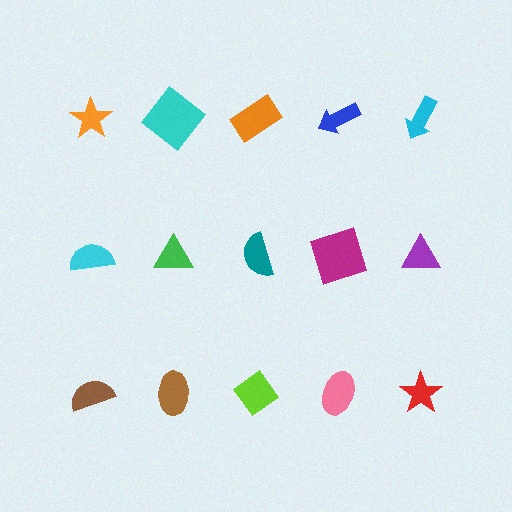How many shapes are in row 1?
5 shapes.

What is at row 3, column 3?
A lime diamond.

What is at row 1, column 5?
A cyan arrow.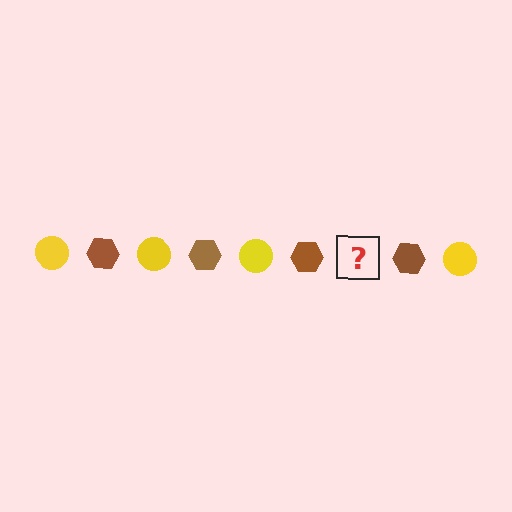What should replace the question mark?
The question mark should be replaced with a yellow circle.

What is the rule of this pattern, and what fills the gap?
The rule is that the pattern alternates between yellow circle and brown hexagon. The gap should be filled with a yellow circle.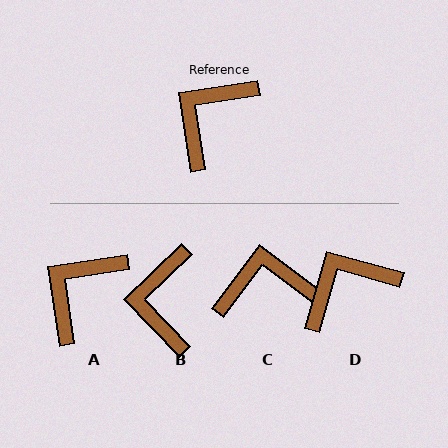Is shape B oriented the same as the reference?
No, it is off by about 35 degrees.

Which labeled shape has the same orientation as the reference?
A.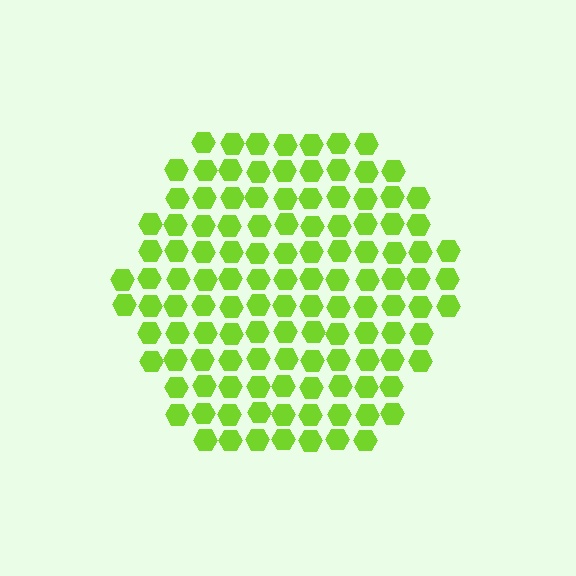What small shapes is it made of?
It is made of small hexagons.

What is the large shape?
The large shape is a hexagon.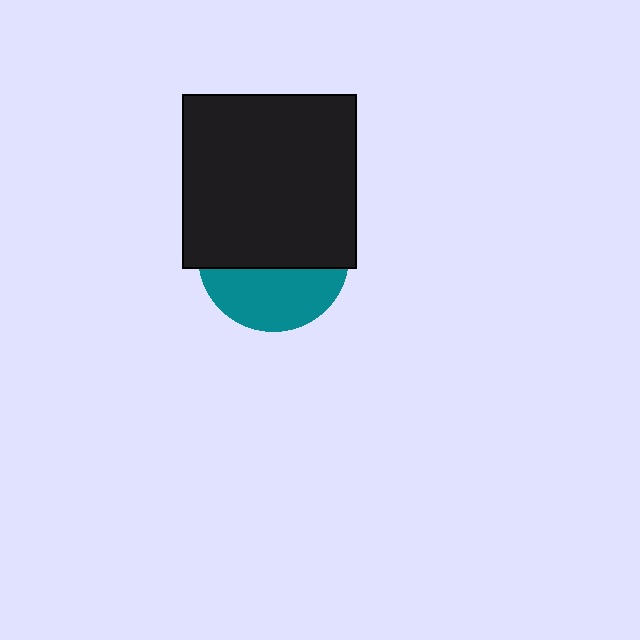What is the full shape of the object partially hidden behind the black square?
The partially hidden object is a teal circle.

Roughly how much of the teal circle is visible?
A small part of it is visible (roughly 39%).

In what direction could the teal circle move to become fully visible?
The teal circle could move down. That would shift it out from behind the black square entirely.